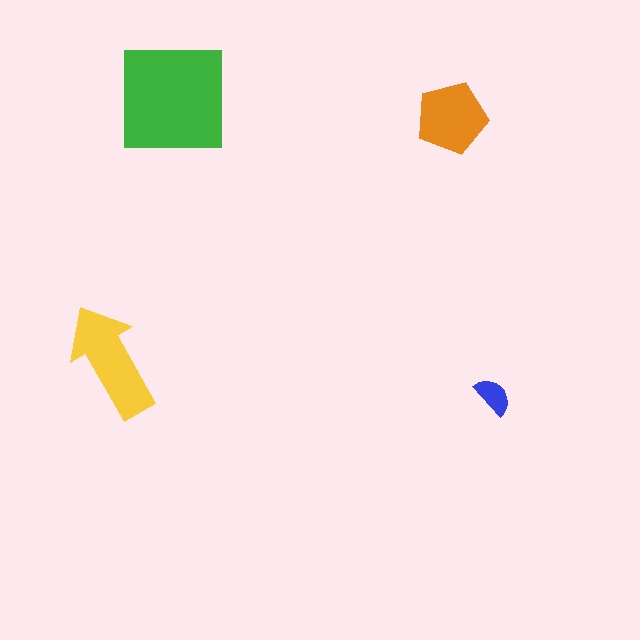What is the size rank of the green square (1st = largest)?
1st.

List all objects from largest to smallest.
The green square, the yellow arrow, the orange pentagon, the blue semicircle.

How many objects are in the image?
There are 4 objects in the image.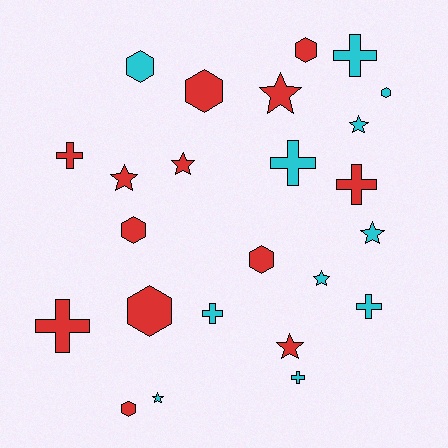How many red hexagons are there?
There are 6 red hexagons.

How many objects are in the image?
There are 24 objects.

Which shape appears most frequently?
Hexagon, with 8 objects.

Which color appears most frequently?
Red, with 13 objects.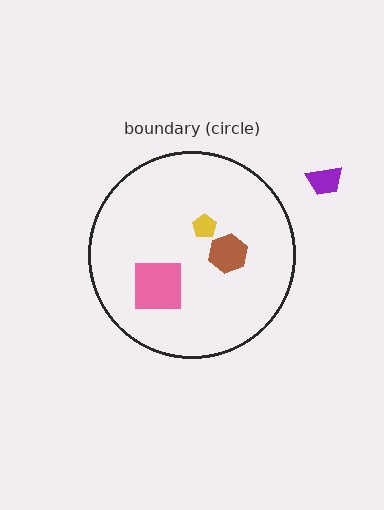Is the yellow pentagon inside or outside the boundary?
Inside.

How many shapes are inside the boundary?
3 inside, 1 outside.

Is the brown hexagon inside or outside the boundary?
Inside.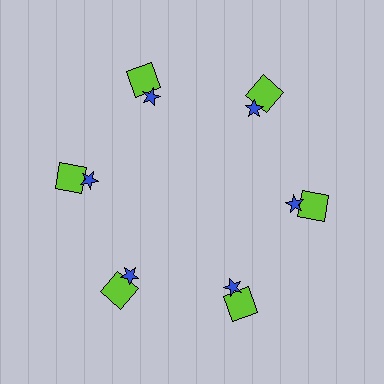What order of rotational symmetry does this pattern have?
This pattern has 6-fold rotational symmetry.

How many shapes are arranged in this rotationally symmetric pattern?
There are 12 shapes, arranged in 6 groups of 2.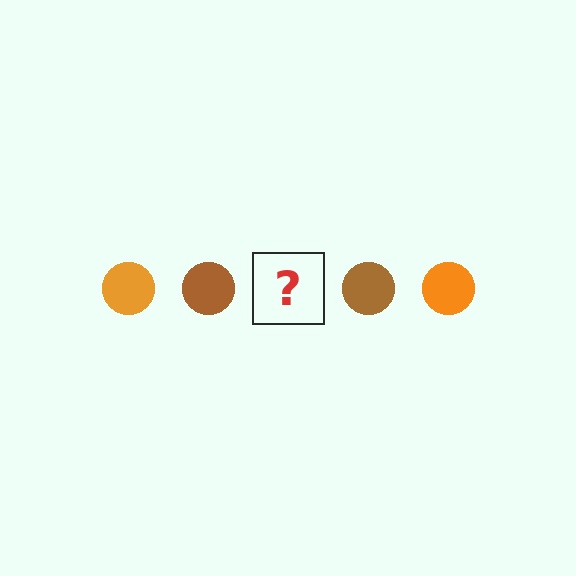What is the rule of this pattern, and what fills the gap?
The rule is that the pattern cycles through orange, brown circles. The gap should be filled with an orange circle.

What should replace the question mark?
The question mark should be replaced with an orange circle.